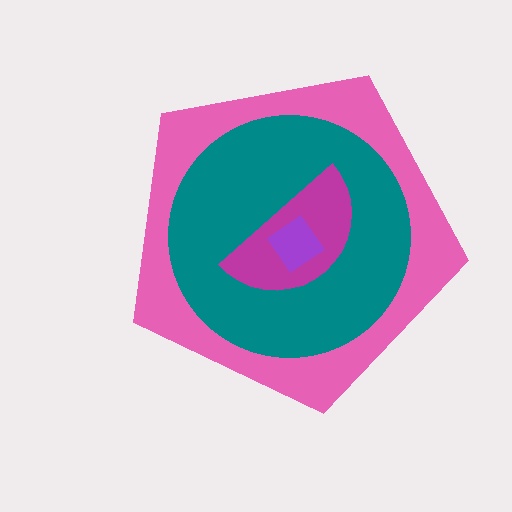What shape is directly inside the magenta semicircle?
The purple diamond.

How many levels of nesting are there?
4.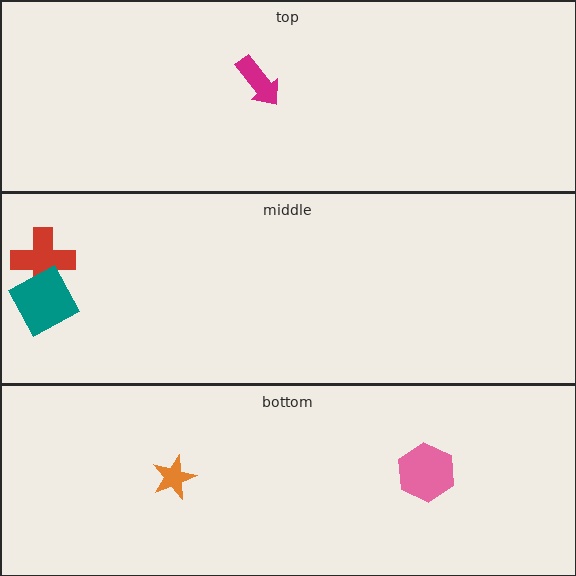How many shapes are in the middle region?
2.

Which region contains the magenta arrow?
The top region.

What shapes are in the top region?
The magenta arrow.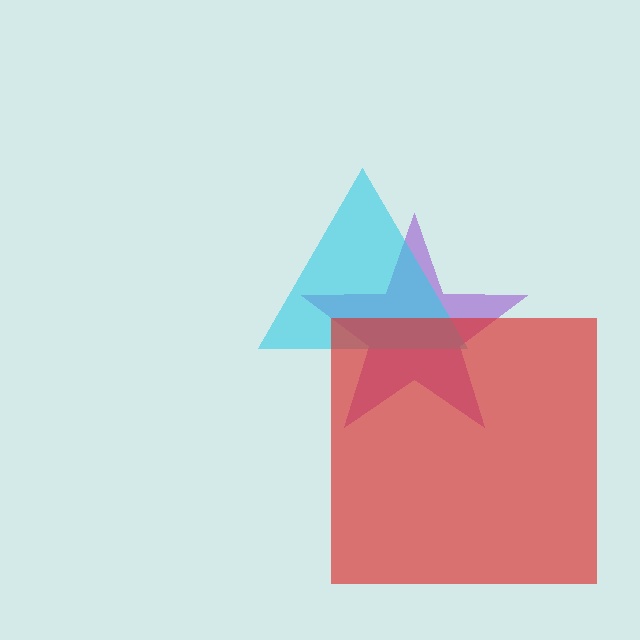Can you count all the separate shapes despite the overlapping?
Yes, there are 3 separate shapes.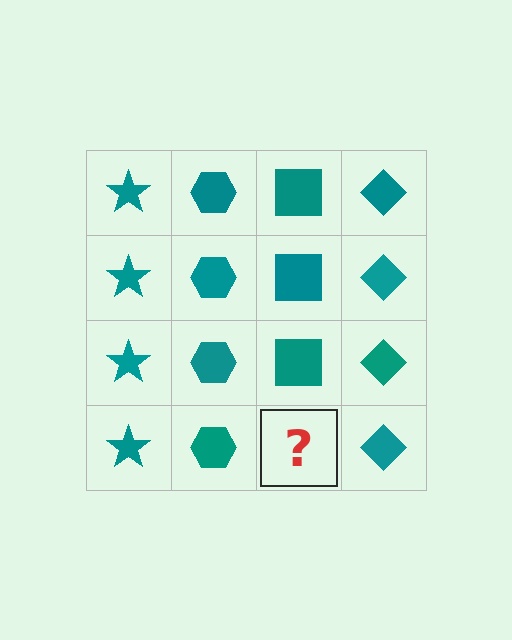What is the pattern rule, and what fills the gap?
The rule is that each column has a consistent shape. The gap should be filled with a teal square.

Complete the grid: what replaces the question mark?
The question mark should be replaced with a teal square.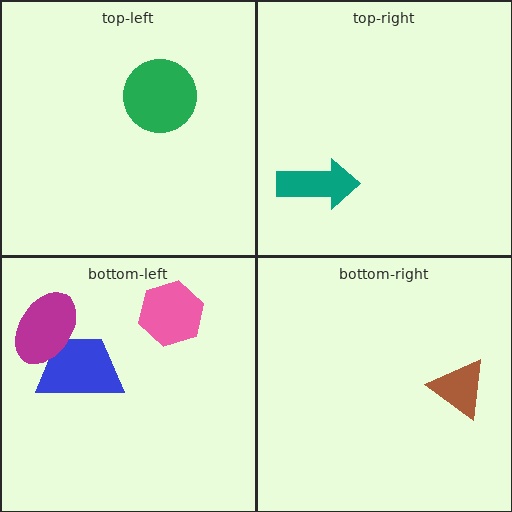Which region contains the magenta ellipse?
The bottom-left region.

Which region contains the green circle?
The top-left region.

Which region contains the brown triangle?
The bottom-right region.